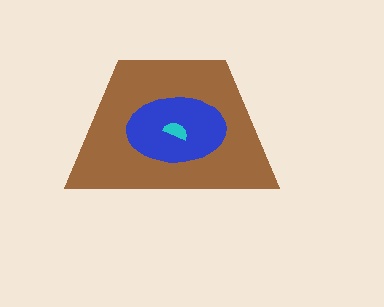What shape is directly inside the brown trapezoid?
The blue ellipse.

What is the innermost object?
The cyan semicircle.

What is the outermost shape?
The brown trapezoid.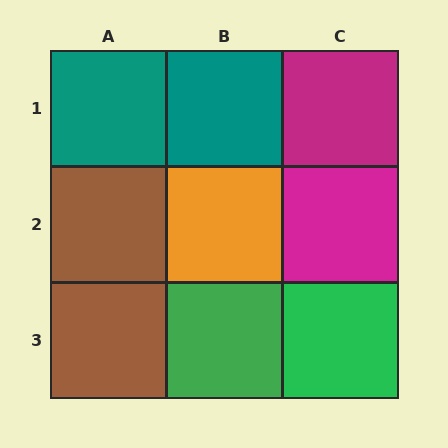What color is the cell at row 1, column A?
Teal.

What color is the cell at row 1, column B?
Teal.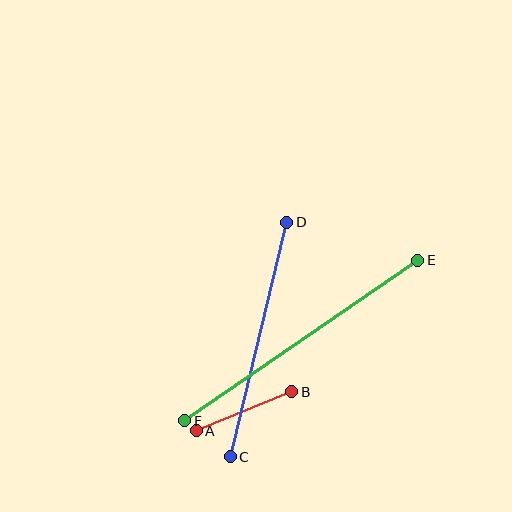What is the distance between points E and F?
The distance is approximately 283 pixels.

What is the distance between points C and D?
The distance is approximately 241 pixels.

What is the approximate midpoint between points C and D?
The midpoint is at approximately (259, 340) pixels.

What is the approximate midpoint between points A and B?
The midpoint is at approximately (244, 411) pixels.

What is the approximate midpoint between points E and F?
The midpoint is at approximately (301, 341) pixels.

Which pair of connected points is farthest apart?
Points E and F are farthest apart.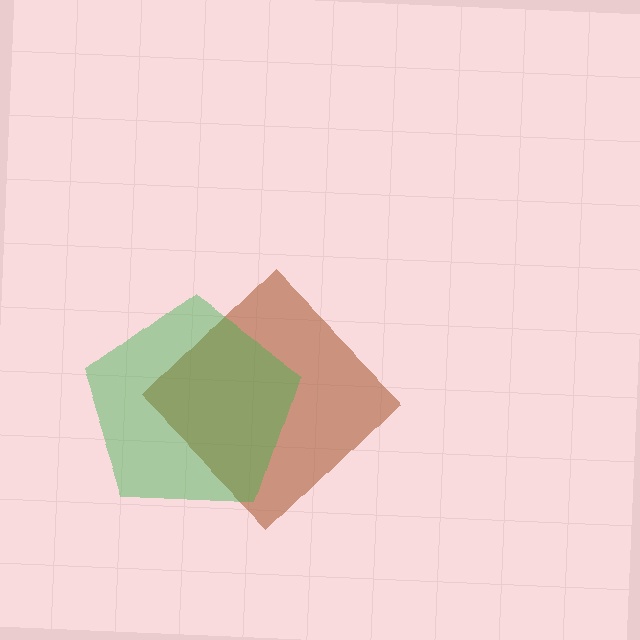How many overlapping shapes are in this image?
There are 2 overlapping shapes in the image.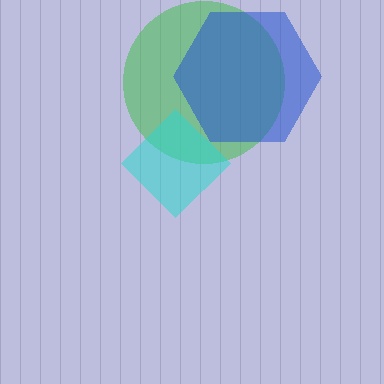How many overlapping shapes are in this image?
There are 3 overlapping shapes in the image.